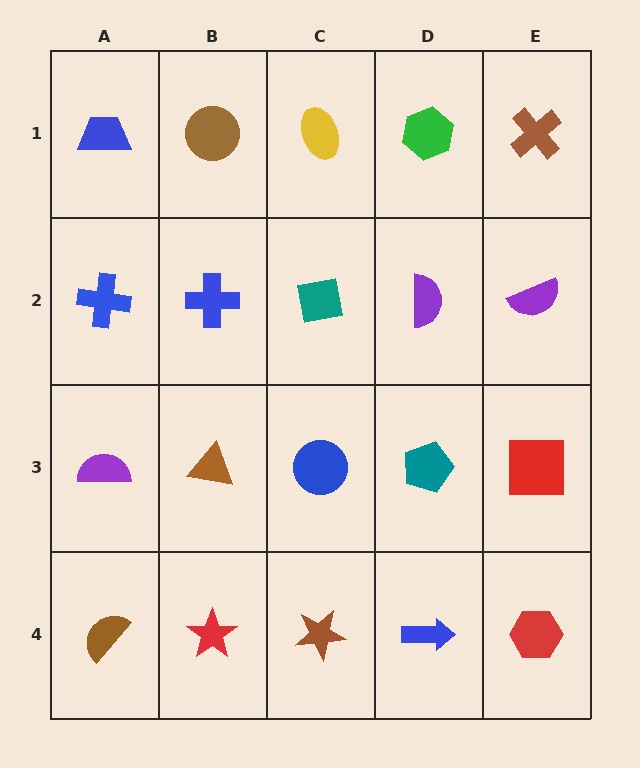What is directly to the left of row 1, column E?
A green hexagon.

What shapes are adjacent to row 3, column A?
A blue cross (row 2, column A), a brown semicircle (row 4, column A), a brown triangle (row 3, column B).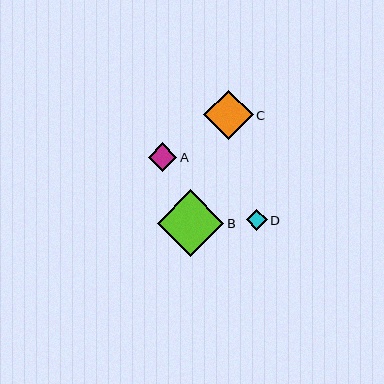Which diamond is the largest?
Diamond B is the largest with a size of approximately 66 pixels.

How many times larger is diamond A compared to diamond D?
Diamond A is approximately 1.4 times the size of diamond D.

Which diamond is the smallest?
Diamond D is the smallest with a size of approximately 21 pixels.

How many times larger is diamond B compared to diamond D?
Diamond B is approximately 3.2 times the size of diamond D.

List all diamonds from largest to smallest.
From largest to smallest: B, C, A, D.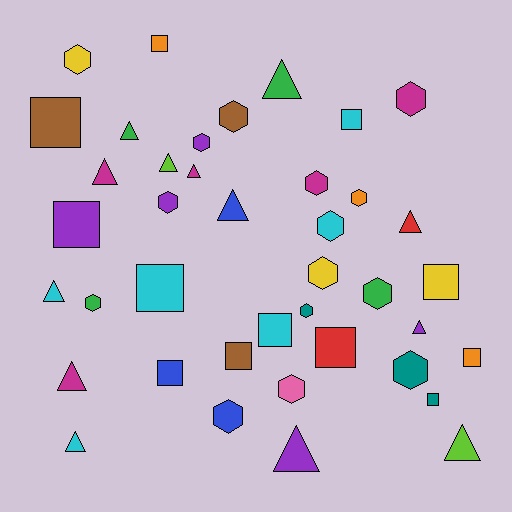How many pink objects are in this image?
There is 1 pink object.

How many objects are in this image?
There are 40 objects.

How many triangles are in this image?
There are 13 triangles.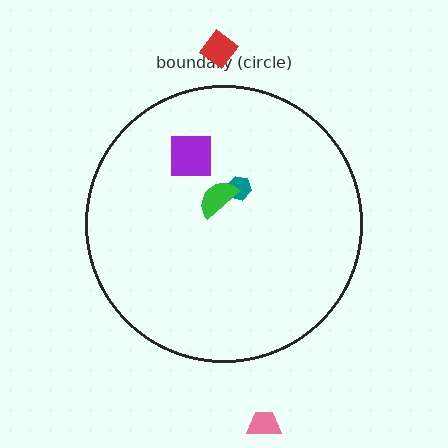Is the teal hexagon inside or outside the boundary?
Inside.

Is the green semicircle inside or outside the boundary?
Inside.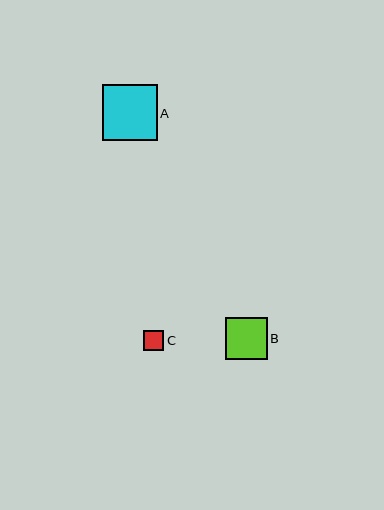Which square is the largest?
Square A is the largest with a size of approximately 55 pixels.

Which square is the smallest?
Square C is the smallest with a size of approximately 20 pixels.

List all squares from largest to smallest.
From largest to smallest: A, B, C.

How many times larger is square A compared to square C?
Square A is approximately 2.7 times the size of square C.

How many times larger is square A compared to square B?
Square A is approximately 1.3 times the size of square B.